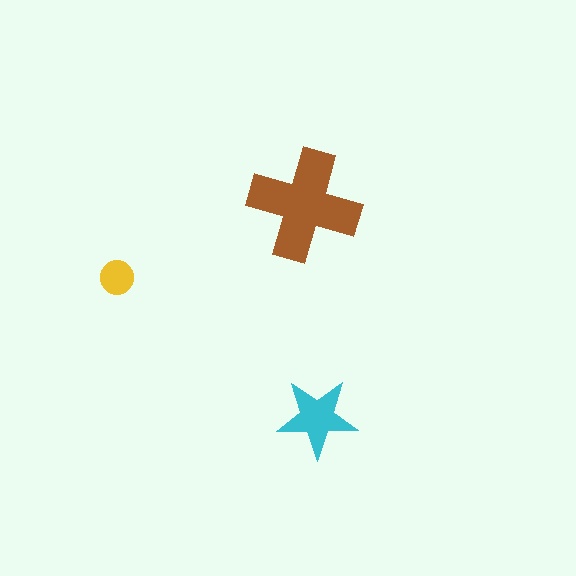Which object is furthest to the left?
The yellow circle is leftmost.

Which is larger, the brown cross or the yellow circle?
The brown cross.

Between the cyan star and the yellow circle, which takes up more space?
The cyan star.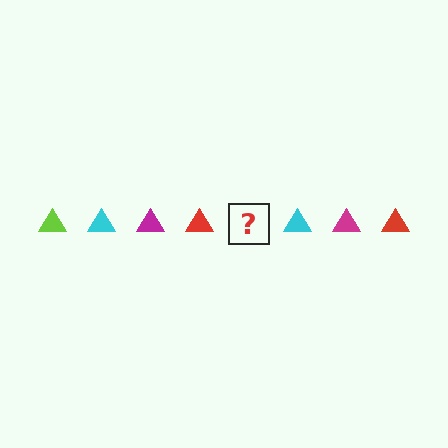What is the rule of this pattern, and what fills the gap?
The rule is that the pattern cycles through lime, cyan, magenta, red triangles. The gap should be filled with a lime triangle.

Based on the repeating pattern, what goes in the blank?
The blank should be a lime triangle.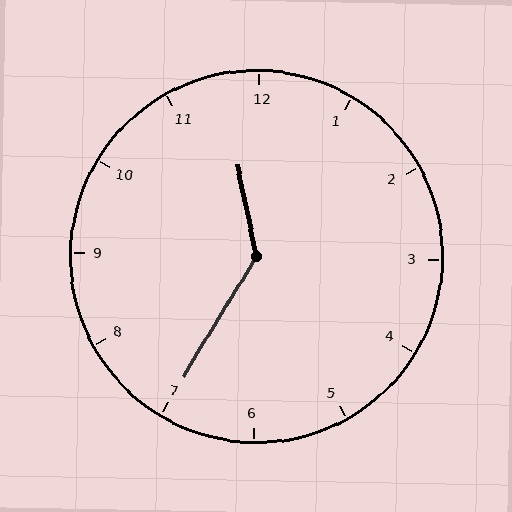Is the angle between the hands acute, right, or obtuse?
It is obtuse.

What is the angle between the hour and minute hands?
Approximately 138 degrees.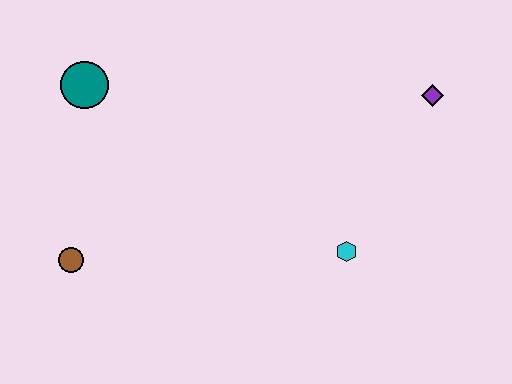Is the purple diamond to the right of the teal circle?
Yes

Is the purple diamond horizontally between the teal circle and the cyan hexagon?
No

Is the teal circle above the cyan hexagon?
Yes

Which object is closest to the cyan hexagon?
The purple diamond is closest to the cyan hexagon.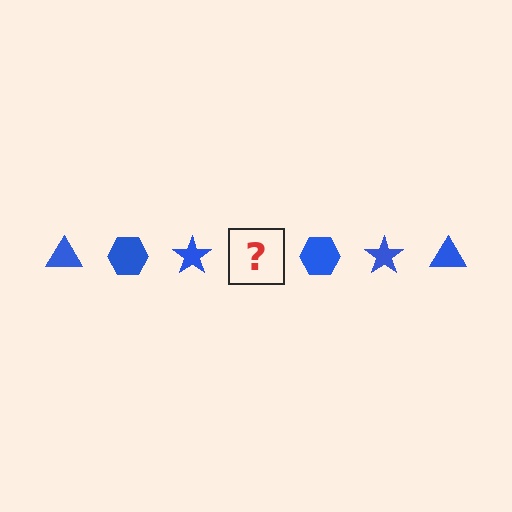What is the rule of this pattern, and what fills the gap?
The rule is that the pattern cycles through triangle, hexagon, star shapes in blue. The gap should be filled with a blue triangle.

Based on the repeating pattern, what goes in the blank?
The blank should be a blue triangle.